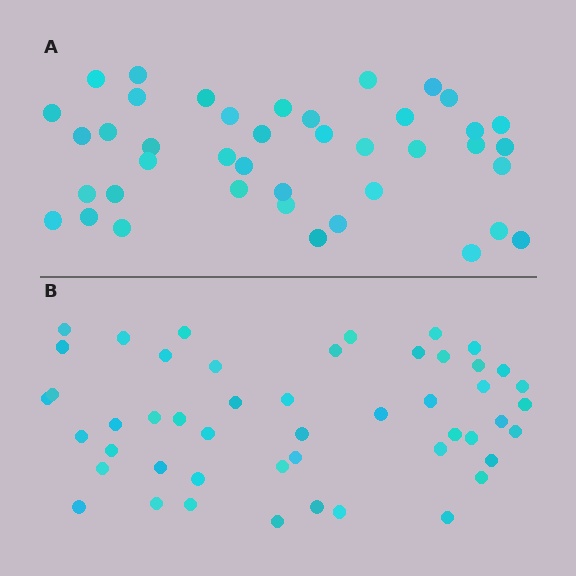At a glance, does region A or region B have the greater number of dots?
Region B (the bottom region) has more dots.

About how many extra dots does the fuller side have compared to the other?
Region B has roughly 8 or so more dots than region A.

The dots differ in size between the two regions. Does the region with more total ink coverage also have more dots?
No. Region A has more total ink coverage because its dots are larger, but region B actually contains more individual dots. Total area can be misleading — the number of items is what matters here.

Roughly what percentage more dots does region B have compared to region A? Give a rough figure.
About 20% more.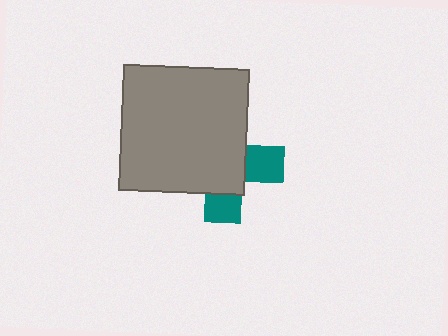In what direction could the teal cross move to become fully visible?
The teal cross could move toward the lower-right. That would shift it out from behind the gray square entirely.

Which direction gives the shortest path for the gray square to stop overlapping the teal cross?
Moving toward the upper-left gives the shortest separation.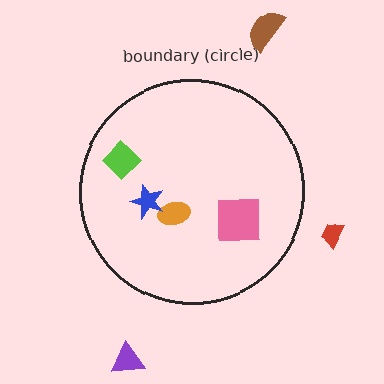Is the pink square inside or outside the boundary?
Inside.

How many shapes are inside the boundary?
4 inside, 3 outside.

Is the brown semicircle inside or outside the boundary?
Outside.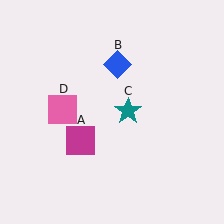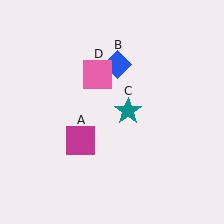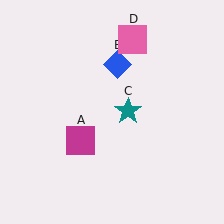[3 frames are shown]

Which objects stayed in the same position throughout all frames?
Magenta square (object A) and blue diamond (object B) and teal star (object C) remained stationary.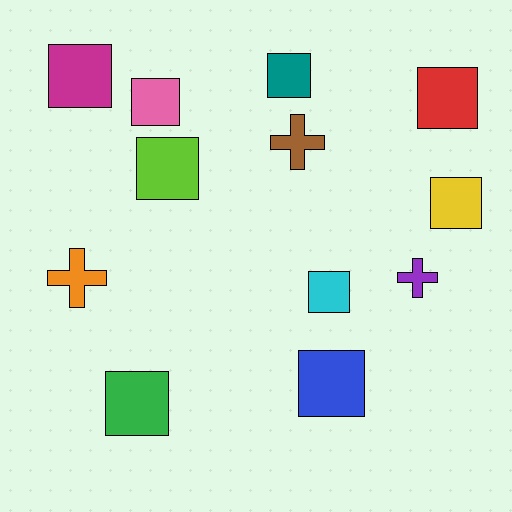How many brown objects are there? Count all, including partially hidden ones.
There is 1 brown object.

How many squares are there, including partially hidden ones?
There are 9 squares.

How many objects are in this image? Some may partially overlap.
There are 12 objects.